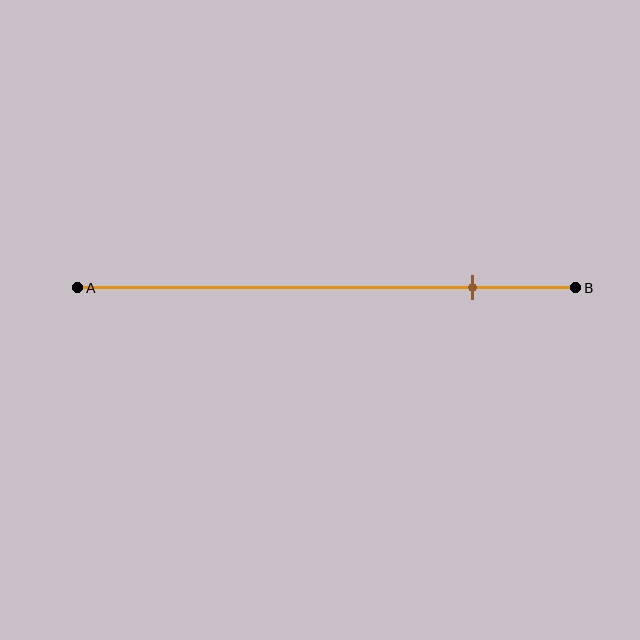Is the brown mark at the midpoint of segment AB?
No, the mark is at about 80% from A, not at the 50% midpoint.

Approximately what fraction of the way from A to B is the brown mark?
The brown mark is approximately 80% of the way from A to B.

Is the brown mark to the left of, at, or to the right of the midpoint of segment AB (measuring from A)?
The brown mark is to the right of the midpoint of segment AB.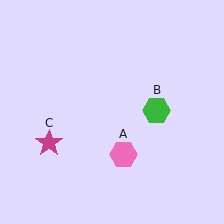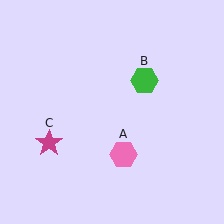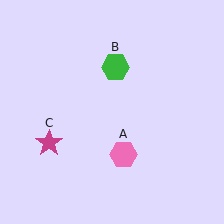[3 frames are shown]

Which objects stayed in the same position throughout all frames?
Pink hexagon (object A) and magenta star (object C) remained stationary.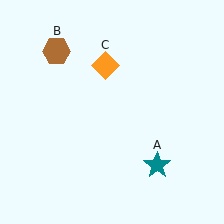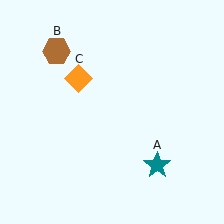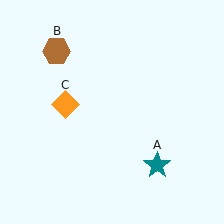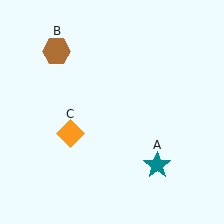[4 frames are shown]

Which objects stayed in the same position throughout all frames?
Teal star (object A) and brown hexagon (object B) remained stationary.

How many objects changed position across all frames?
1 object changed position: orange diamond (object C).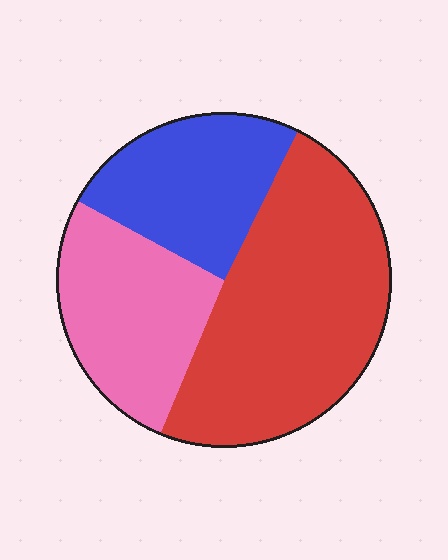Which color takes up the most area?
Red, at roughly 50%.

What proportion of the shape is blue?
Blue covers 24% of the shape.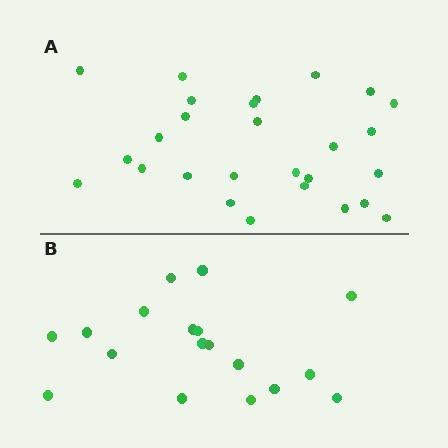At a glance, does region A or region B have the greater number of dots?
Region A (the top region) has more dots.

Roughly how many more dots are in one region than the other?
Region A has roughly 8 or so more dots than region B.